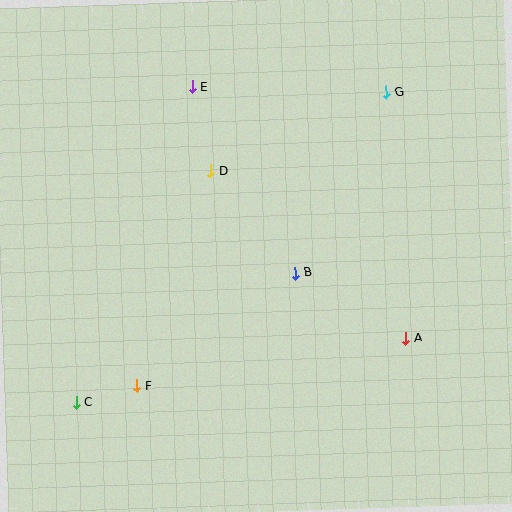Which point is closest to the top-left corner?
Point E is closest to the top-left corner.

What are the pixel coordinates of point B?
Point B is at (295, 273).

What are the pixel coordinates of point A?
Point A is at (406, 338).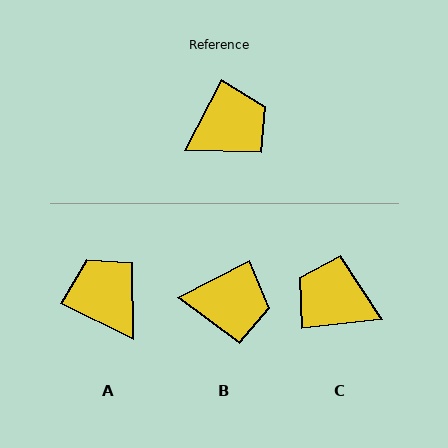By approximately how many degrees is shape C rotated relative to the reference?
Approximately 124 degrees counter-clockwise.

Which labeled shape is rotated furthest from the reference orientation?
C, about 124 degrees away.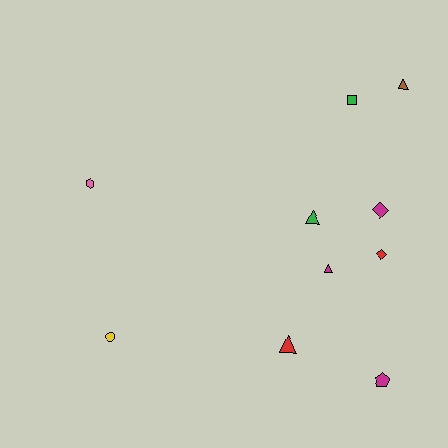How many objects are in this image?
There are 10 objects.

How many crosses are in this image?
There are no crosses.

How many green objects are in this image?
There are 2 green objects.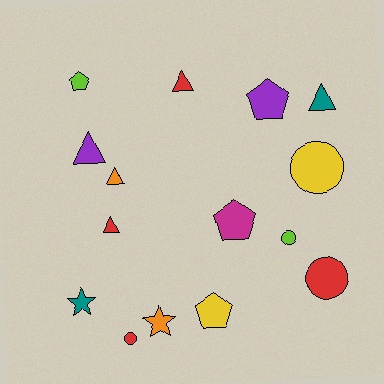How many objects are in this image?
There are 15 objects.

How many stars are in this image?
There are 2 stars.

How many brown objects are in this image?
There are no brown objects.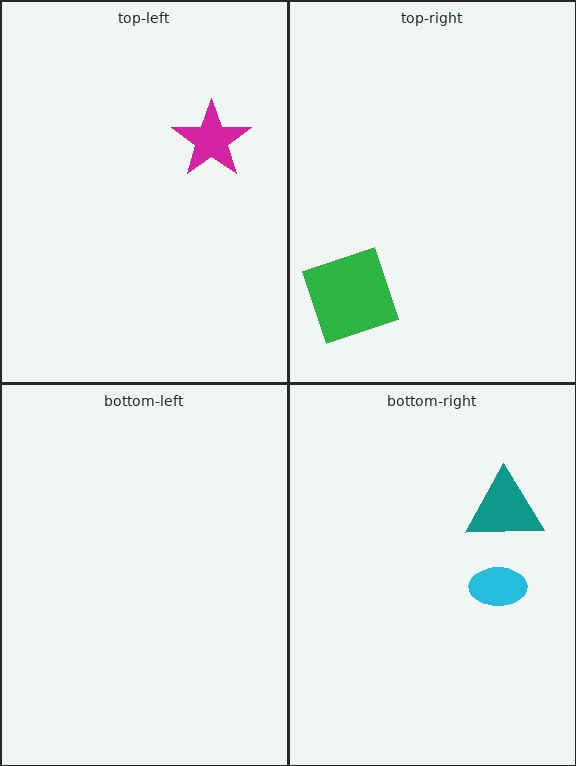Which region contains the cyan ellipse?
The bottom-right region.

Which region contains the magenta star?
The top-left region.